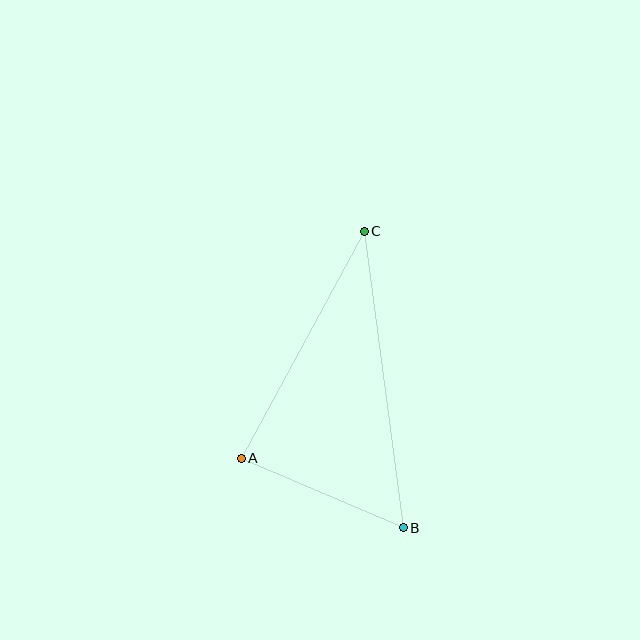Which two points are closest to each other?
Points A and B are closest to each other.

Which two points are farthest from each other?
Points B and C are farthest from each other.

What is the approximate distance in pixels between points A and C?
The distance between A and C is approximately 258 pixels.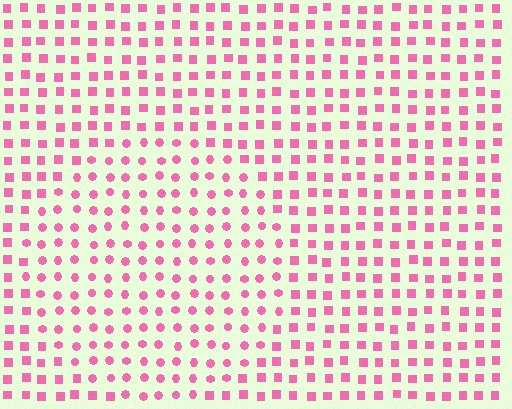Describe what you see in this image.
The image is filled with small pink elements arranged in a uniform grid. A circle-shaped region contains circles, while the surrounding area contains squares. The boundary is defined purely by the change in element shape.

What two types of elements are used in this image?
The image uses circles inside the circle region and squares outside it.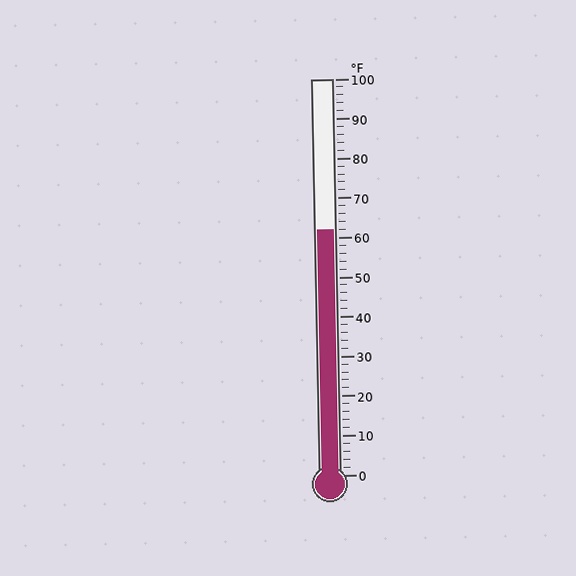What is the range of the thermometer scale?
The thermometer scale ranges from 0°F to 100°F.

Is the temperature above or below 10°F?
The temperature is above 10°F.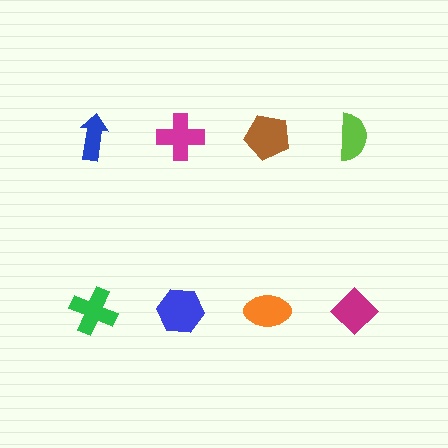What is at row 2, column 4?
A magenta diamond.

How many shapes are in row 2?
4 shapes.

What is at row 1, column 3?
A brown pentagon.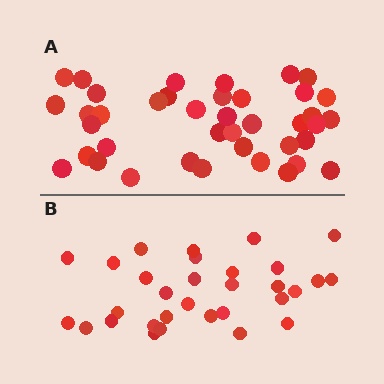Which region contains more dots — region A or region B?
Region A (the top region) has more dots.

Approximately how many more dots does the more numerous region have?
Region A has roughly 8 or so more dots than region B.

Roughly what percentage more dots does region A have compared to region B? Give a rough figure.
About 30% more.